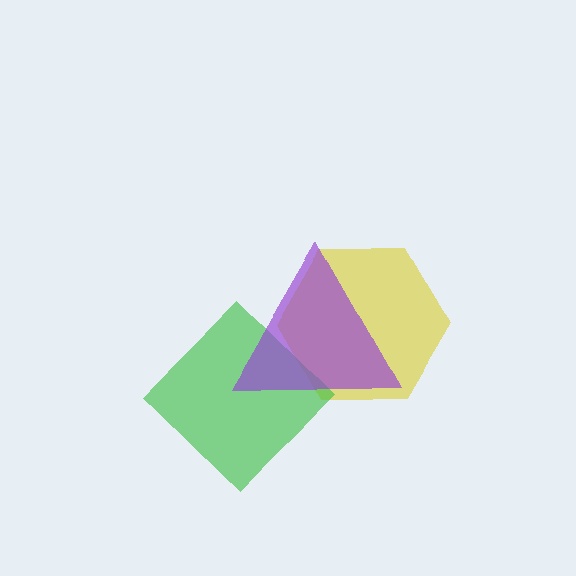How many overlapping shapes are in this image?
There are 3 overlapping shapes in the image.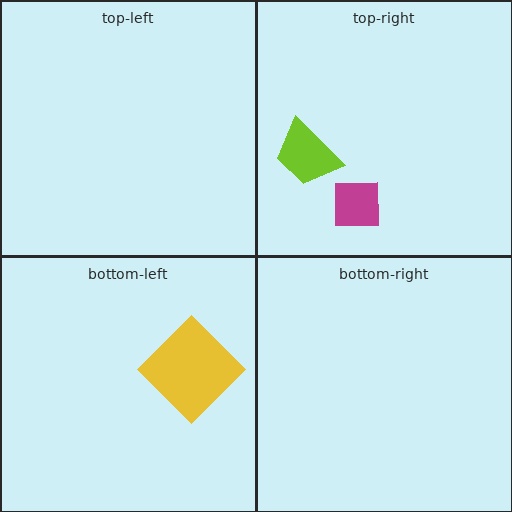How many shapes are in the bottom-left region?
1.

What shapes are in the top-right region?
The lime trapezoid, the magenta square.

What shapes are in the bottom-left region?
The yellow diamond.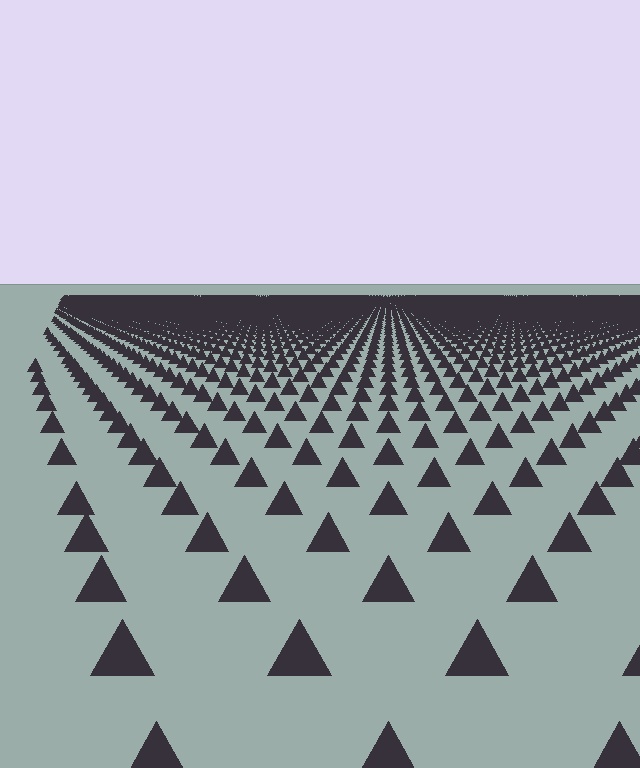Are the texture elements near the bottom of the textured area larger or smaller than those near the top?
Larger. Near the bottom, elements are closer to the viewer and appear at a bigger on-screen size.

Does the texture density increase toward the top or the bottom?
Density increases toward the top.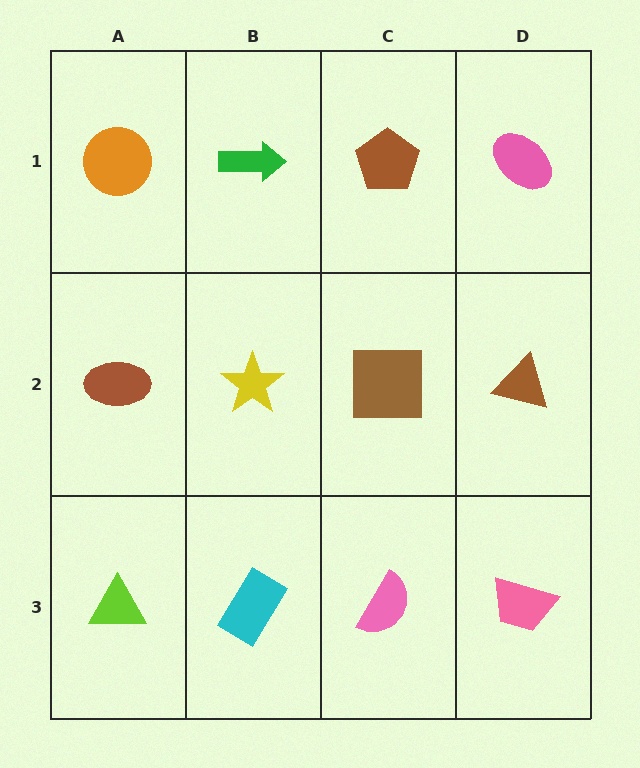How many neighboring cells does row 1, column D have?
2.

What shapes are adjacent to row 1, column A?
A brown ellipse (row 2, column A), a green arrow (row 1, column B).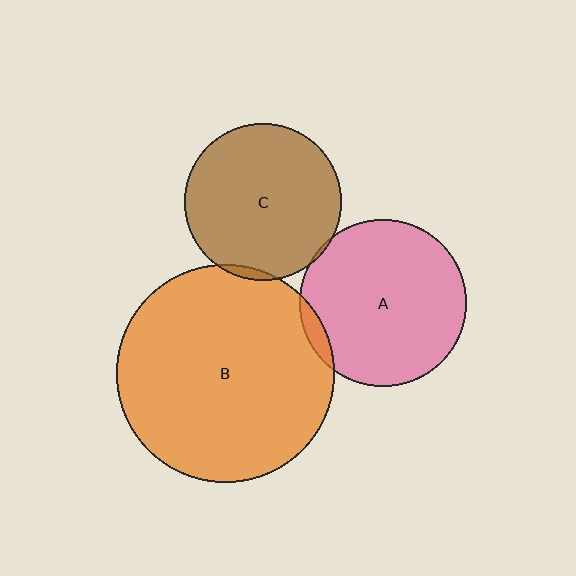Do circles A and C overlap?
Yes.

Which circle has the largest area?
Circle B (orange).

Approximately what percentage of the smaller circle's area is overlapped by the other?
Approximately 5%.